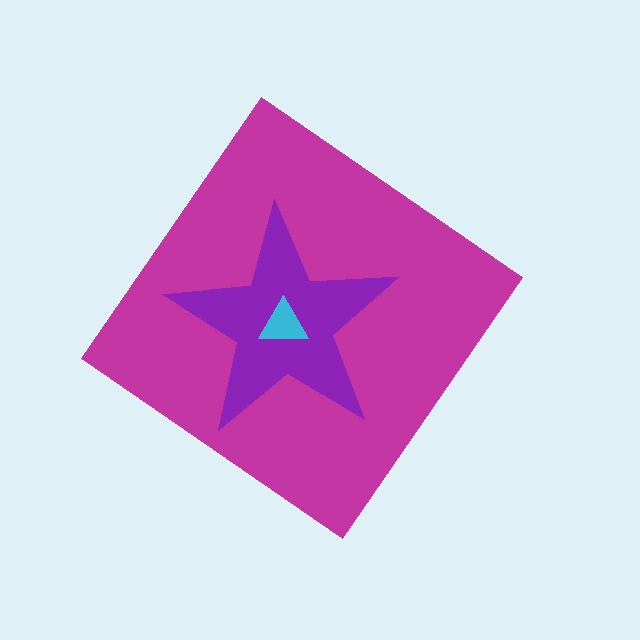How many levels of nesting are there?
3.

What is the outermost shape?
The magenta diamond.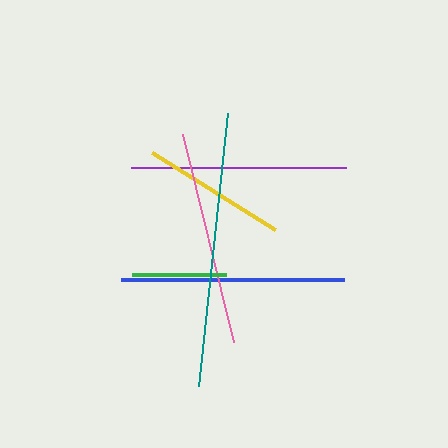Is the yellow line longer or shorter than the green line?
The yellow line is longer than the green line.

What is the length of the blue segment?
The blue segment is approximately 223 pixels long.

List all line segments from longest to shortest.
From longest to shortest: teal, blue, purple, pink, yellow, green.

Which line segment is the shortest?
The green line is the shortest at approximately 94 pixels.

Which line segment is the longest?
The teal line is the longest at approximately 274 pixels.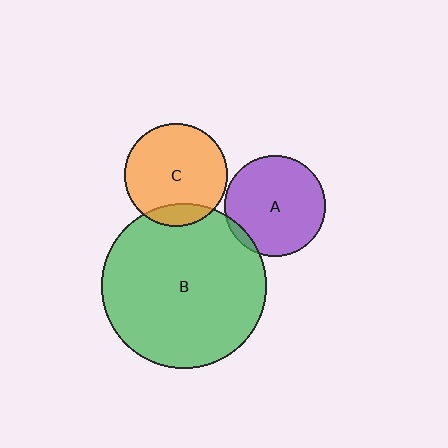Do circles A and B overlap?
Yes.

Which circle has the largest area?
Circle B (green).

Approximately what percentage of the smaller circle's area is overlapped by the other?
Approximately 5%.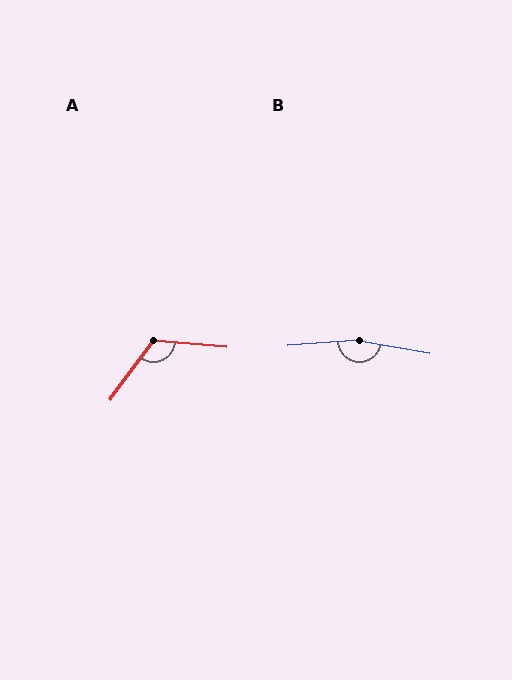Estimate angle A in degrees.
Approximately 121 degrees.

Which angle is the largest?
B, at approximately 166 degrees.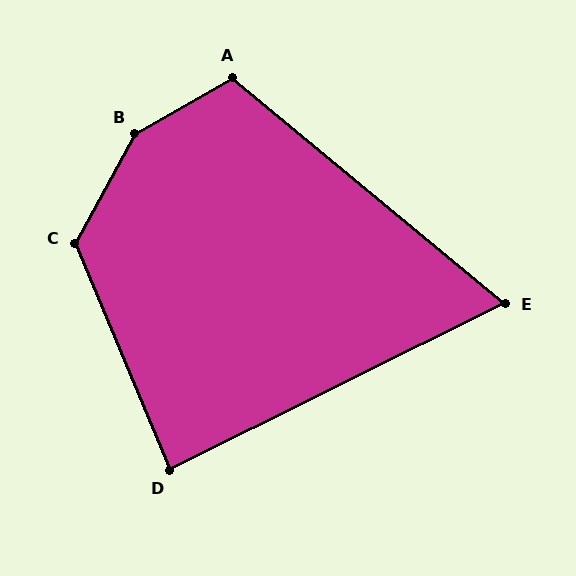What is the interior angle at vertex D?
Approximately 86 degrees (approximately right).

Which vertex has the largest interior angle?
B, at approximately 148 degrees.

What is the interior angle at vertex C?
Approximately 129 degrees (obtuse).